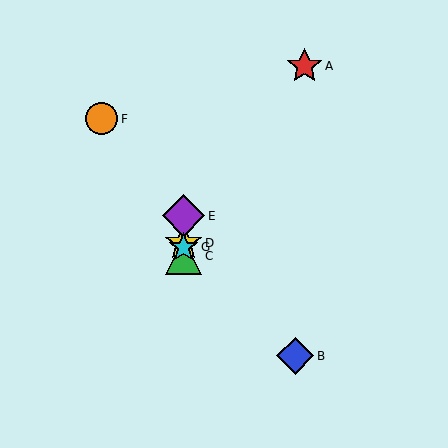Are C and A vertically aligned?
No, C is at x≈183 and A is at x≈304.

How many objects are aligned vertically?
4 objects (C, D, E, G) are aligned vertically.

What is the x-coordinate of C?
Object C is at x≈183.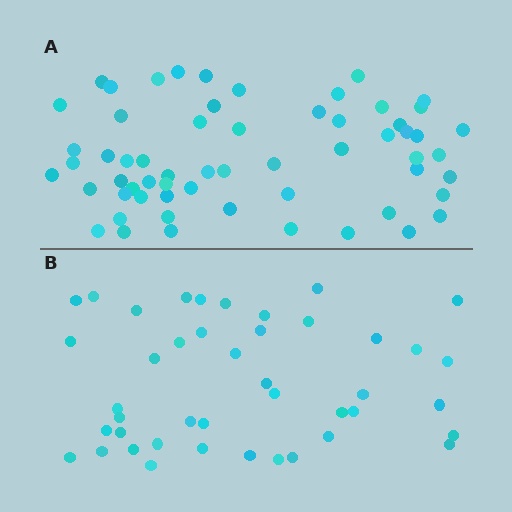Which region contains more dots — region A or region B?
Region A (the top region) has more dots.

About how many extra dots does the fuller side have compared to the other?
Region A has approximately 15 more dots than region B.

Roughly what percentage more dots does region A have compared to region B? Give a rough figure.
About 40% more.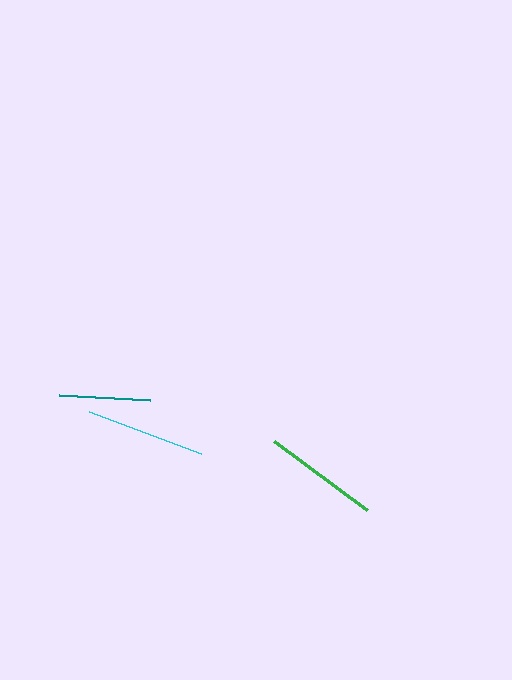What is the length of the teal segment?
The teal segment is approximately 92 pixels long.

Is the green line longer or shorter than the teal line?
The green line is longer than the teal line.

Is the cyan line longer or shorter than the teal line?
The cyan line is longer than the teal line.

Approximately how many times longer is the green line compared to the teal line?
The green line is approximately 1.3 times the length of the teal line.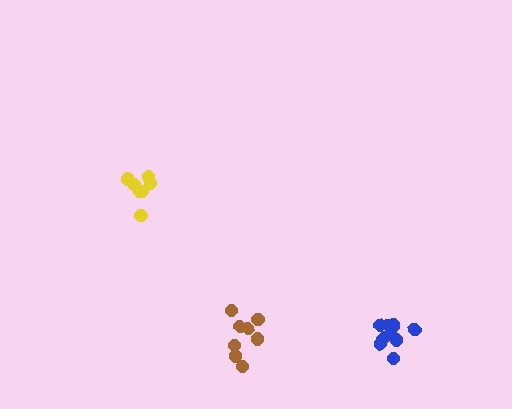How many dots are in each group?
Group 1: 7 dots, Group 2: 11 dots, Group 3: 8 dots (26 total).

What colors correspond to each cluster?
The clusters are colored: yellow, blue, brown.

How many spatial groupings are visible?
There are 3 spatial groupings.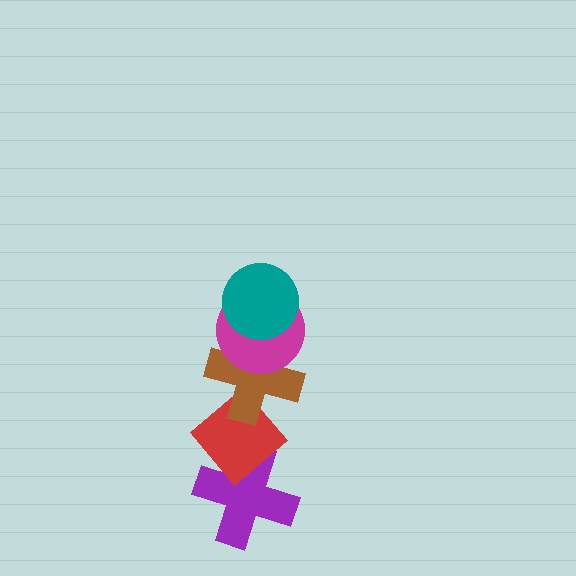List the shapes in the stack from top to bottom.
From top to bottom: the teal circle, the magenta circle, the brown cross, the red diamond, the purple cross.